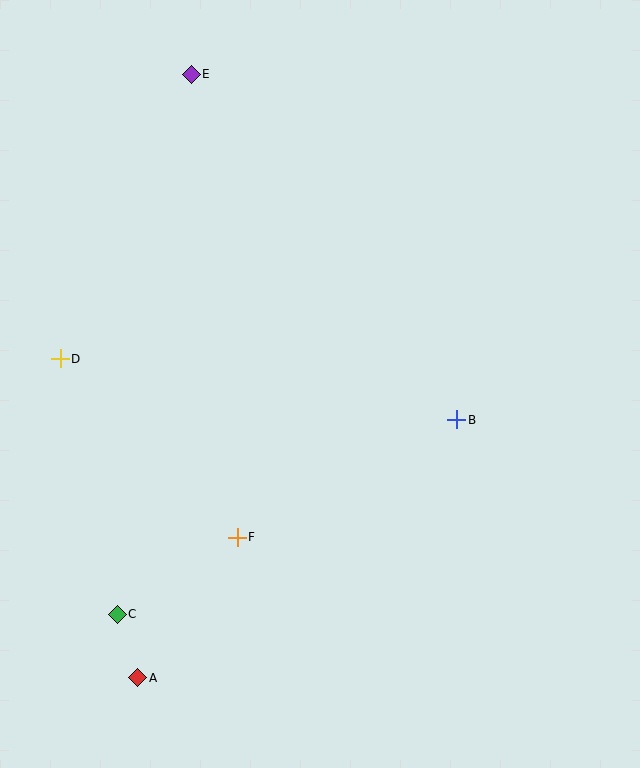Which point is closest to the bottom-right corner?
Point B is closest to the bottom-right corner.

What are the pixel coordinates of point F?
Point F is at (237, 537).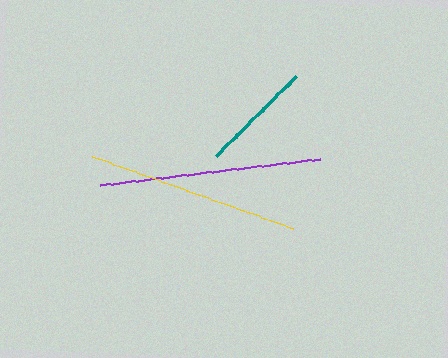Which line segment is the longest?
The purple line is the longest at approximately 222 pixels.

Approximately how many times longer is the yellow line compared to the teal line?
The yellow line is approximately 1.9 times the length of the teal line.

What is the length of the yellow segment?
The yellow segment is approximately 214 pixels long.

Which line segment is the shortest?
The teal line is the shortest at approximately 114 pixels.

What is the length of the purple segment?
The purple segment is approximately 222 pixels long.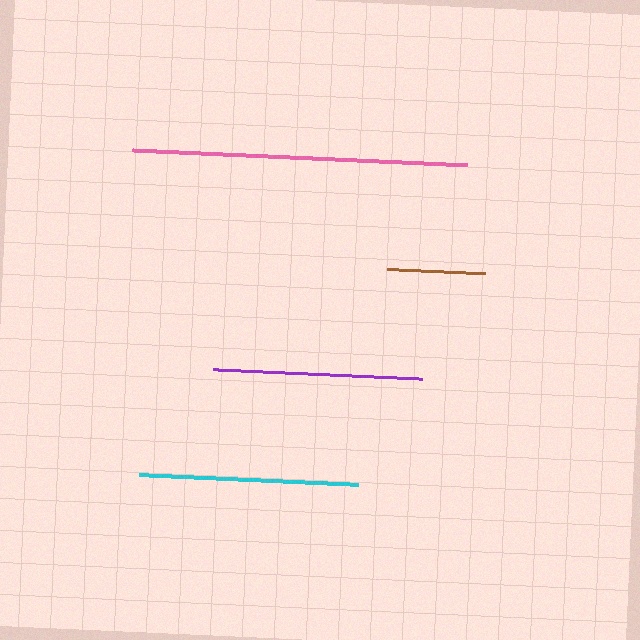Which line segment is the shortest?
The brown line is the shortest at approximately 99 pixels.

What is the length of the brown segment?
The brown segment is approximately 99 pixels long.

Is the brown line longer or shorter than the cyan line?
The cyan line is longer than the brown line.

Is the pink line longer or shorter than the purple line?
The pink line is longer than the purple line.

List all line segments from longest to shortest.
From longest to shortest: pink, cyan, purple, brown.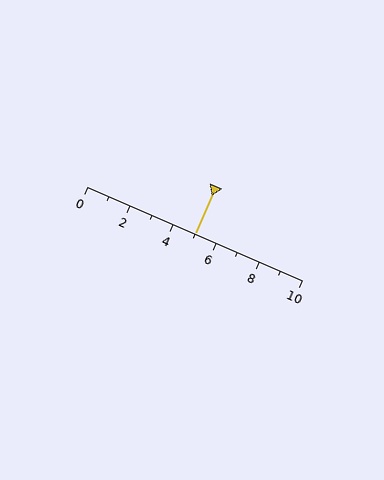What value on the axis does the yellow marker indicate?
The marker indicates approximately 5.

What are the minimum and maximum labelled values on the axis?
The axis runs from 0 to 10.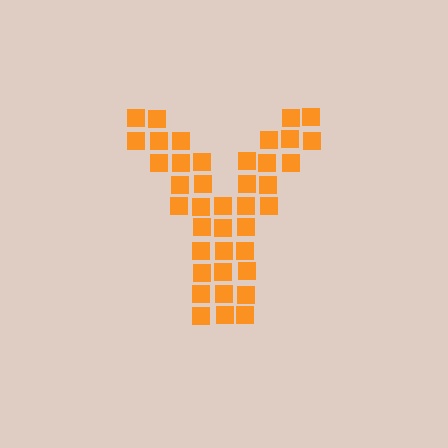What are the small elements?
The small elements are squares.